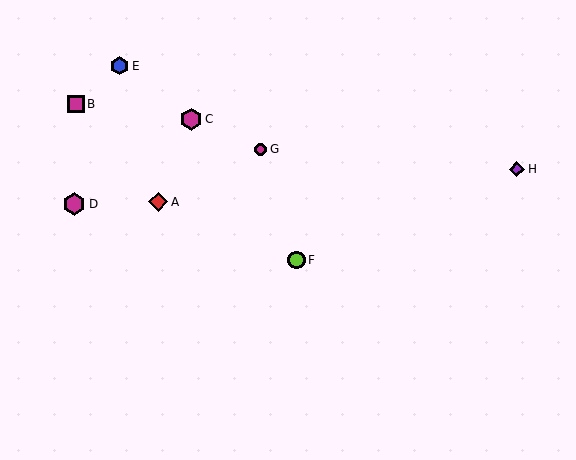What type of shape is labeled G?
Shape G is a magenta circle.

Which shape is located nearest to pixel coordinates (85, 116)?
The magenta square (labeled B) at (76, 104) is nearest to that location.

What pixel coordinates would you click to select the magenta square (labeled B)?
Click at (76, 104) to select the magenta square B.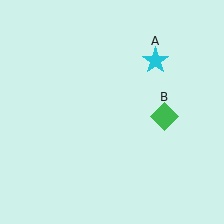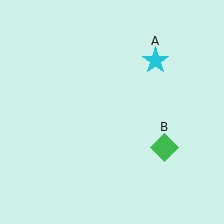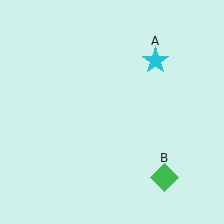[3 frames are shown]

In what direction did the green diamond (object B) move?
The green diamond (object B) moved down.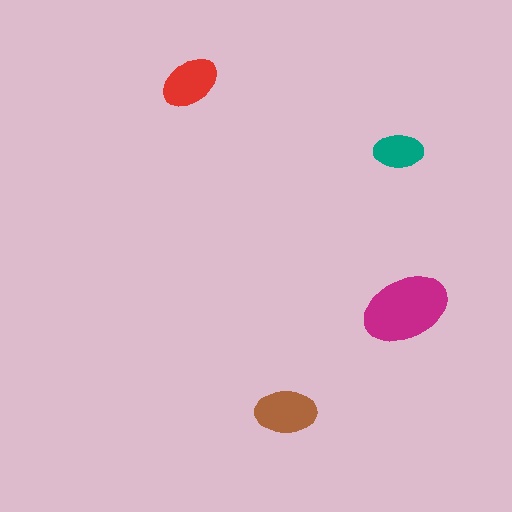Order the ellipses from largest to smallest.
the magenta one, the brown one, the red one, the teal one.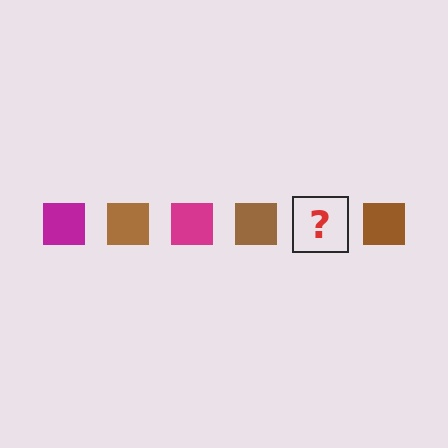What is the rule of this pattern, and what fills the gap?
The rule is that the pattern cycles through magenta, brown squares. The gap should be filled with a magenta square.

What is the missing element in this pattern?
The missing element is a magenta square.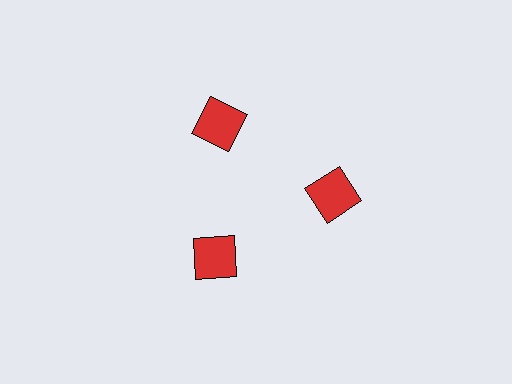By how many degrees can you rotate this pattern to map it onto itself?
The pattern maps onto itself every 120 degrees of rotation.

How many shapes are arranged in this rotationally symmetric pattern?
There are 3 shapes, arranged in 3 groups of 1.